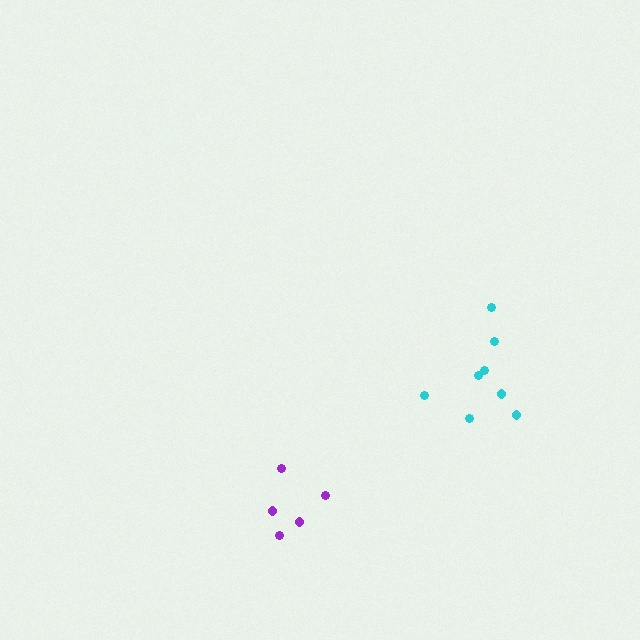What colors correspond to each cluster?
The clusters are colored: cyan, purple.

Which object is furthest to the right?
The cyan cluster is rightmost.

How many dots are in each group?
Group 1: 8 dots, Group 2: 5 dots (13 total).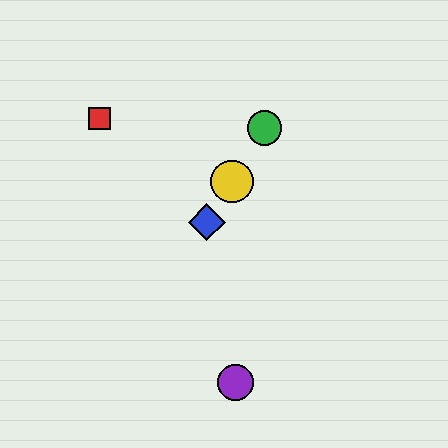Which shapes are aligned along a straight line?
The blue diamond, the green circle, the yellow circle are aligned along a straight line.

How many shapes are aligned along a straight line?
3 shapes (the blue diamond, the green circle, the yellow circle) are aligned along a straight line.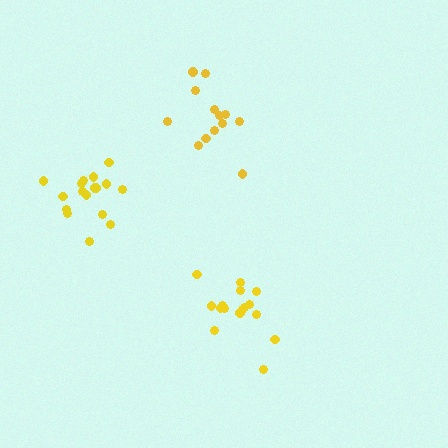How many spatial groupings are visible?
There are 3 spatial groupings.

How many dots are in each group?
Group 1: 17 dots, Group 2: 13 dots, Group 3: 16 dots (46 total).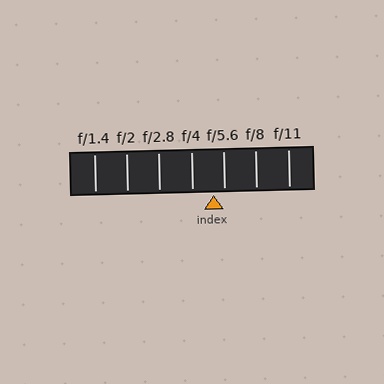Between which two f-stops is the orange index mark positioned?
The index mark is between f/4 and f/5.6.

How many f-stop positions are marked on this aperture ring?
There are 7 f-stop positions marked.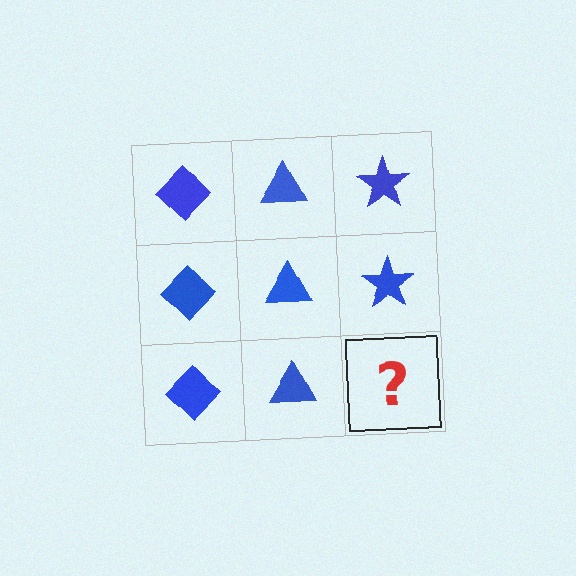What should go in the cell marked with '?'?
The missing cell should contain a blue star.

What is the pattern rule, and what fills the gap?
The rule is that each column has a consistent shape. The gap should be filled with a blue star.